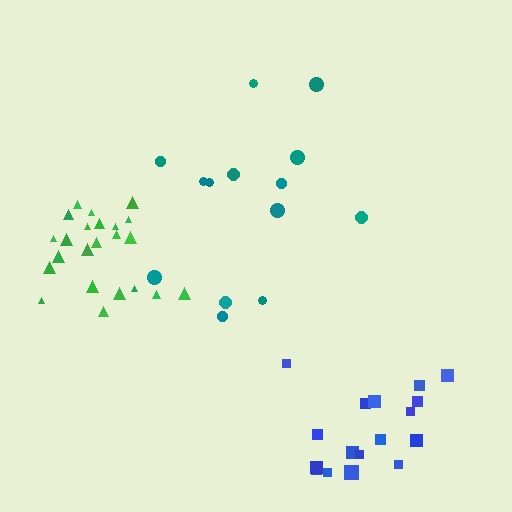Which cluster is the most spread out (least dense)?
Teal.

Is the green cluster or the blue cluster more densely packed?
Green.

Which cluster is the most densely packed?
Green.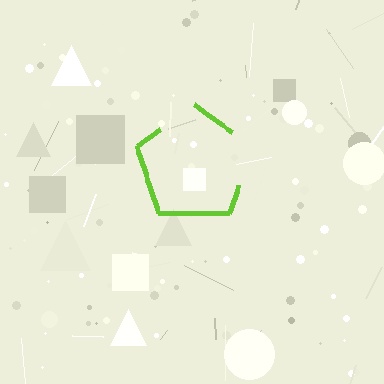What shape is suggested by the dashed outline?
The dashed outline suggests a pentagon.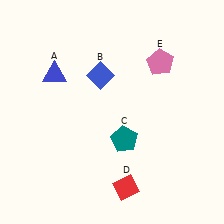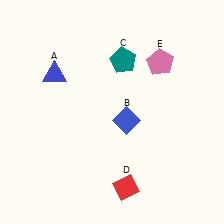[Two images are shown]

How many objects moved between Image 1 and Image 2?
2 objects moved between the two images.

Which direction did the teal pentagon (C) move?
The teal pentagon (C) moved up.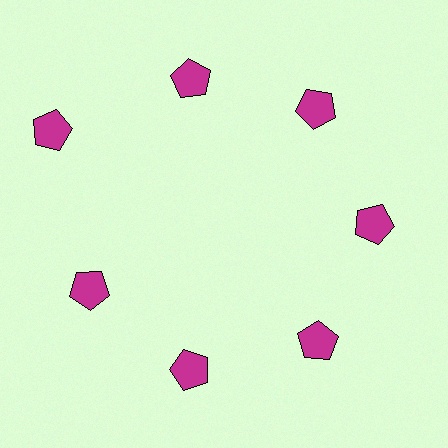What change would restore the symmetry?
The symmetry would be restored by moving it inward, back onto the ring so that all 7 pentagons sit at equal angles and equal distance from the center.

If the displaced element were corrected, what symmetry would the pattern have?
It would have 7-fold rotational symmetry — the pattern would map onto itself every 51 degrees.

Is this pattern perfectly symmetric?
No. The 7 magenta pentagons are arranged in a ring, but one element near the 10 o'clock position is pushed outward from the center, breaking the 7-fold rotational symmetry.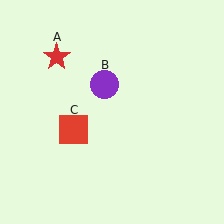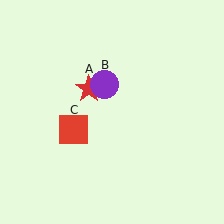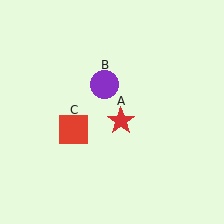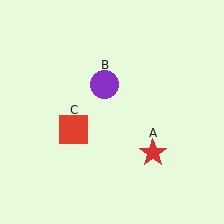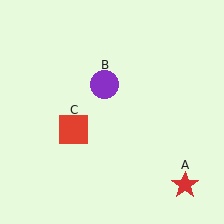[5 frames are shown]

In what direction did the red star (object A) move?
The red star (object A) moved down and to the right.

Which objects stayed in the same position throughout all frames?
Purple circle (object B) and red square (object C) remained stationary.